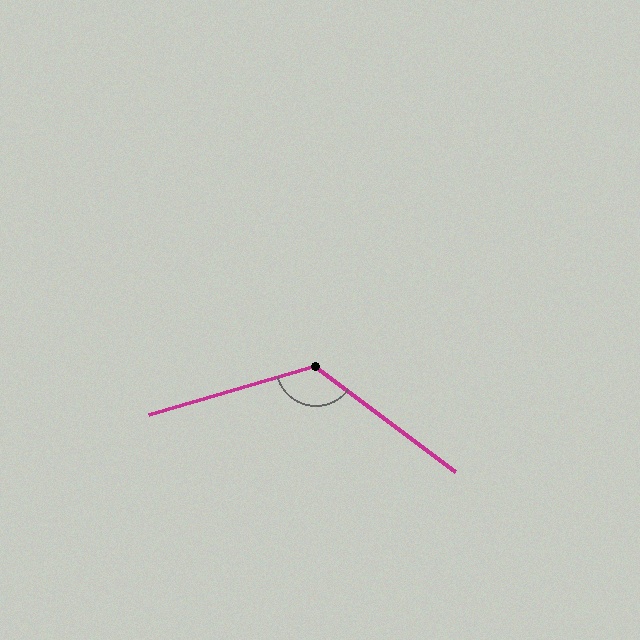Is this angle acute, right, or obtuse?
It is obtuse.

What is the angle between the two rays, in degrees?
Approximately 127 degrees.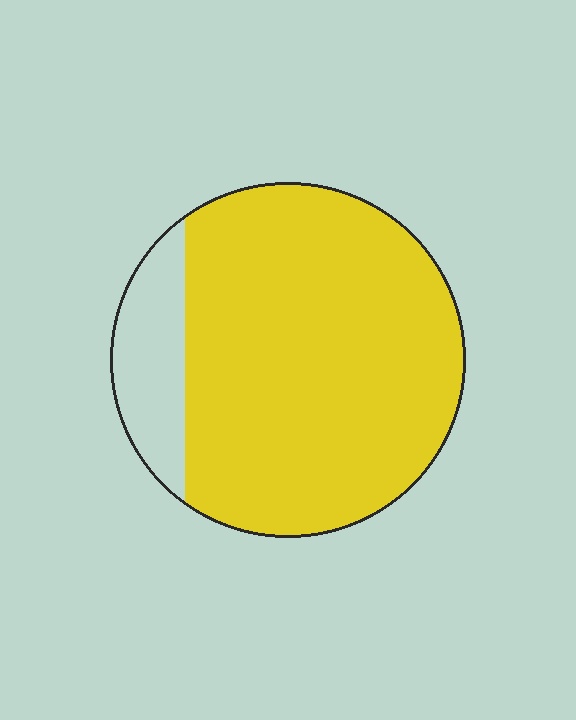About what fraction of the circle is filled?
About five sixths (5/6).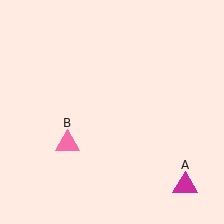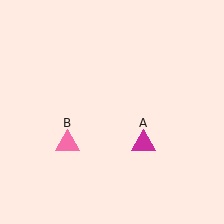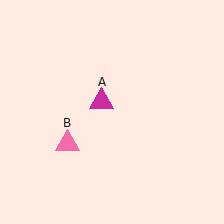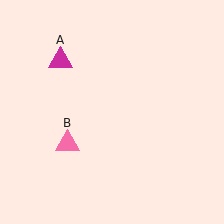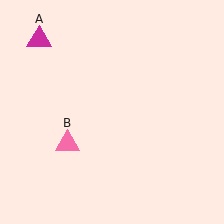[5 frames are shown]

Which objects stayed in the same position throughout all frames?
Pink triangle (object B) remained stationary.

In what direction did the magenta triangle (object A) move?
The magenta triangle (object A) moved up and to the left.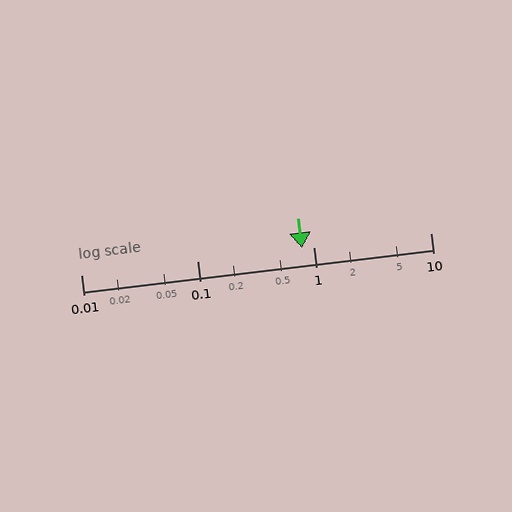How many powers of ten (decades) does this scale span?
The scale spans 3 decades, from 0.01 to 10.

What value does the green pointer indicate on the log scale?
The pointer indicates approximately 0.78.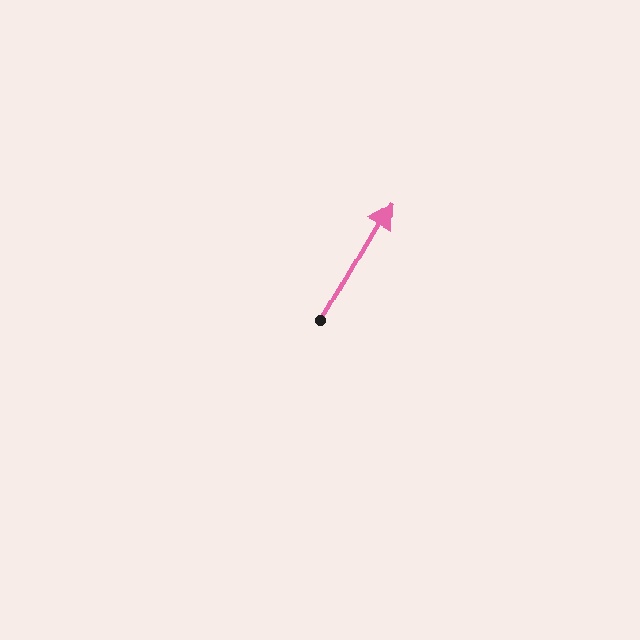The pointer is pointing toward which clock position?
Roughly 1 o'clock.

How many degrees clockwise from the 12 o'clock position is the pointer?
Approximately 30 degrees.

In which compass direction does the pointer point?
Northeast.